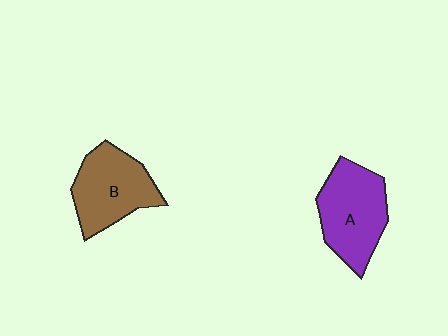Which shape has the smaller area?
Shape B (brown).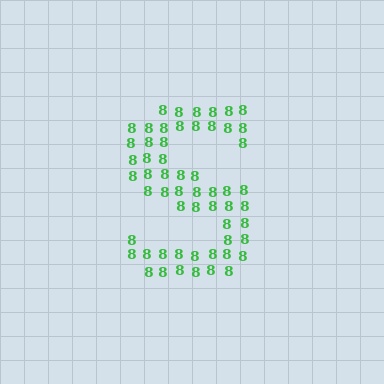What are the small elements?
The small elements are digit 8's.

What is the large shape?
The large shape is the letter S.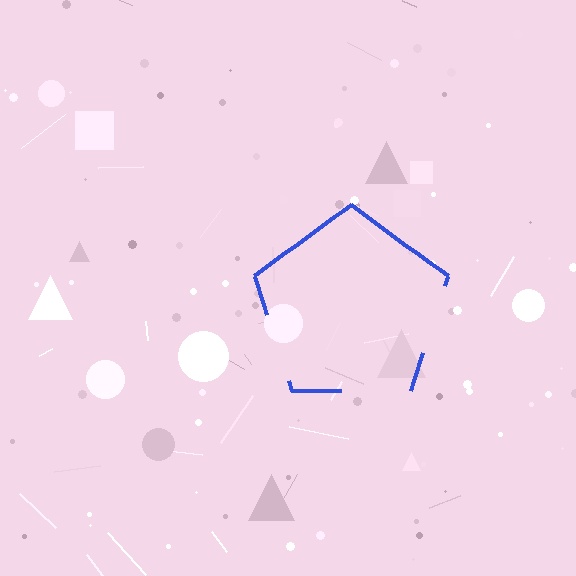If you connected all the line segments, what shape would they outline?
They would outline a pentagon.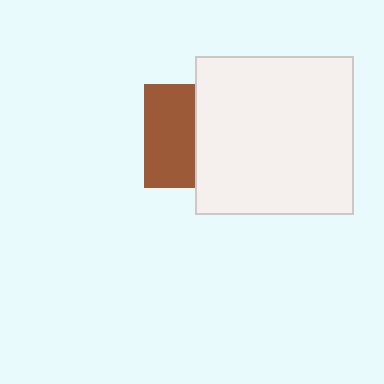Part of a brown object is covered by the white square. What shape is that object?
It is a square.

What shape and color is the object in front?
The object in front is a white square.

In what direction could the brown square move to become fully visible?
The brown square could move left. That would shift it out from behind the white square entirely.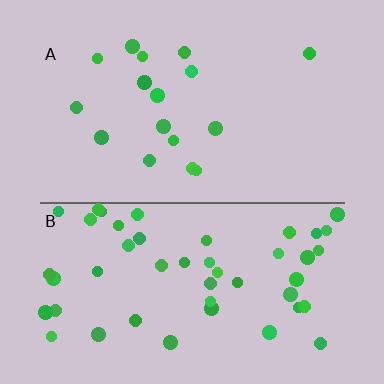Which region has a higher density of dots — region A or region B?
B (the bottom).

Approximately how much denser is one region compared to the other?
Approximately 2.8× — region B over region A.